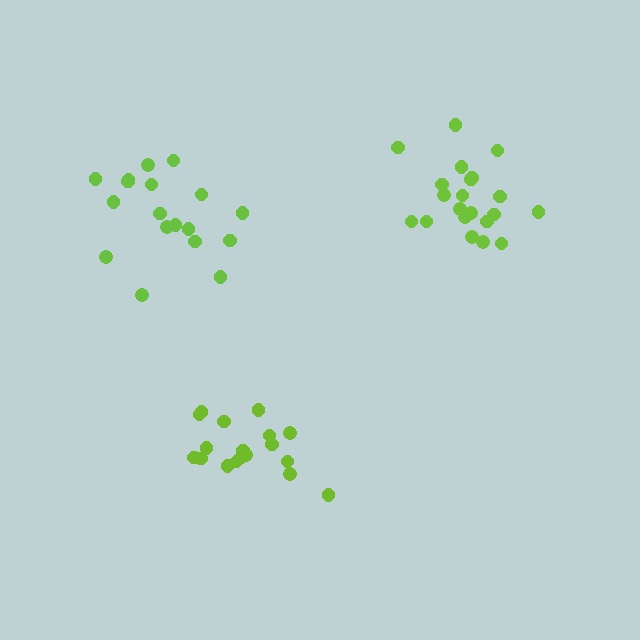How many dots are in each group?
Group 1: 18 dots, Group 2: 21 dots, Group 3: 18 dots (57 total).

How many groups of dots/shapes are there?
There are 3 groups.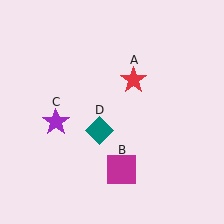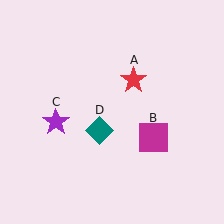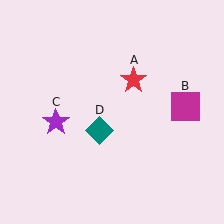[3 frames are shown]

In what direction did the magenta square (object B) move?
The magenta square (object B) moved up and to the right.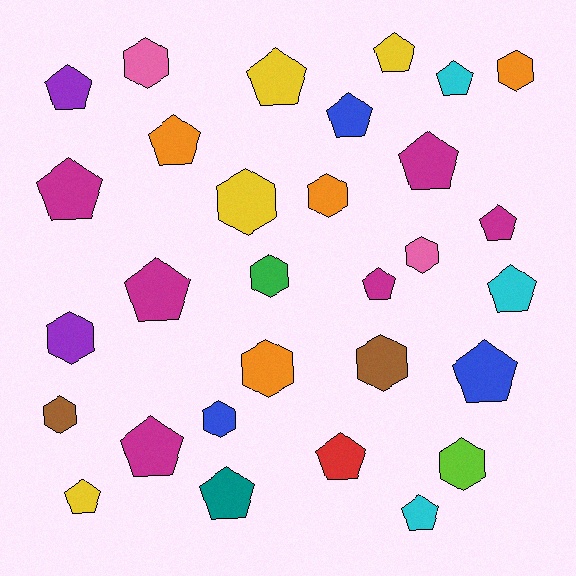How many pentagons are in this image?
There are 18 pentagons.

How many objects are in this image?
There are 30 objects.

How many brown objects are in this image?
There are 2 brown objects.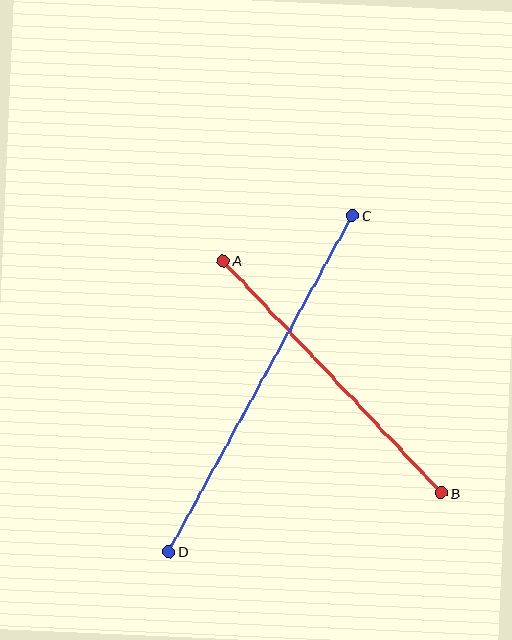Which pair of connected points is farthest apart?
Points C and D are farthest apart.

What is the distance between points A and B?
The distance is approximately 319 pixels.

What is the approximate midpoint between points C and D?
The midpoint is at approximately (261, 383) pixels.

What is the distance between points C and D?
The distance is approximately 383 pixels.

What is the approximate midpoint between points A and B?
The midpoint is at approximately (332, 377) pixels.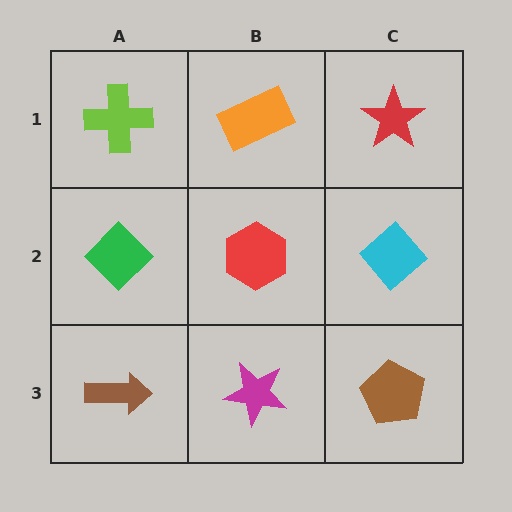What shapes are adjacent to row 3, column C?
A cyan diamond (row 2, column C), a magenta star (row 3, column B).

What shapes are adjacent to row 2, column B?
An orange rectangle (row 1, column B), a magenta star (row 3, column B), a green diamond (row 2, column A), a cyan diamond (row 2, column C).